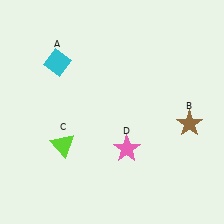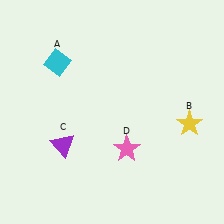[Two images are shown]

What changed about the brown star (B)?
In Image 1, B is brown. In Image 2, it changed to yellow.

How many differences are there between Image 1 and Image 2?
There are 2 differences between the two images.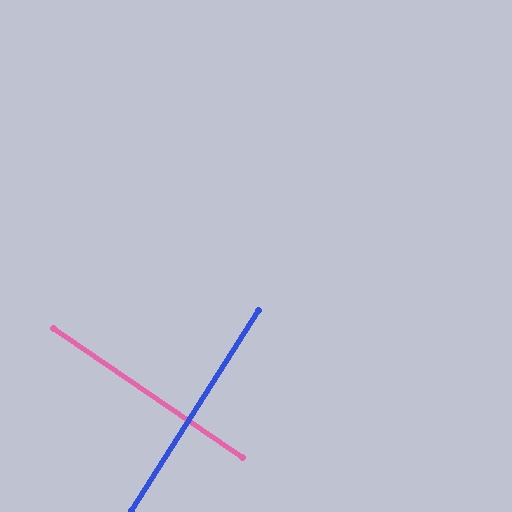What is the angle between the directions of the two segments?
Approximately 88 degrees.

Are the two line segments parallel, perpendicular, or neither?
Perpendicular — they meet at approximately 88°.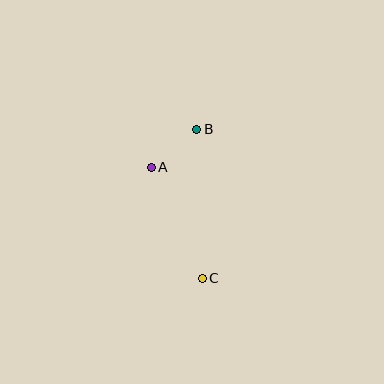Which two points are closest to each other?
Points A and B are closest to each other.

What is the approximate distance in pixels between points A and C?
The distance between A and C is approximately 122 pixels.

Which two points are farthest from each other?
Points B and C are farthest from each other.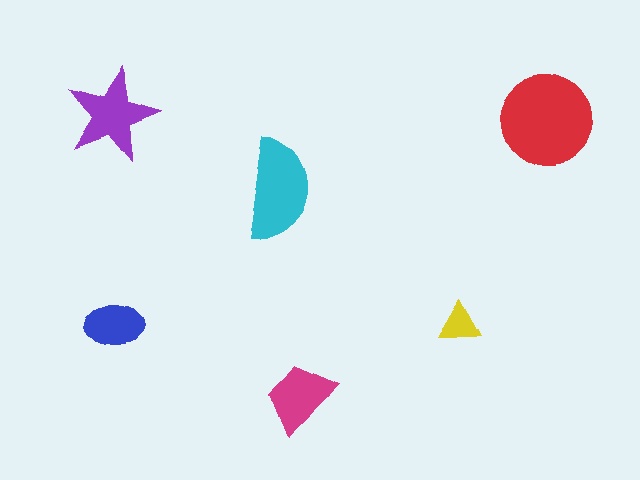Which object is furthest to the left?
The blue ellipse is leftmost.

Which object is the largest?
The red circle.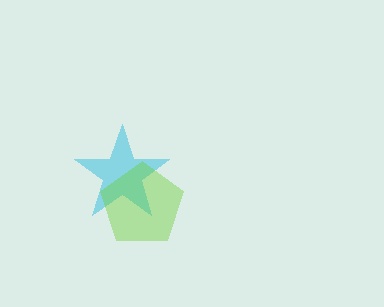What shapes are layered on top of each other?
The layered shapes are: a cyan star, a lime pentagon.